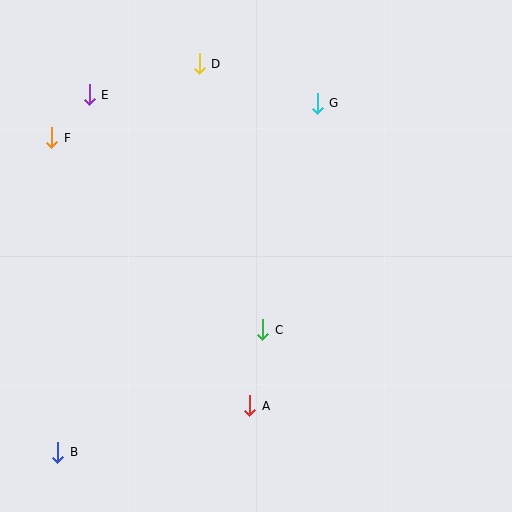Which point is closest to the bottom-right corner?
Point A is closest to the bottom-right corner.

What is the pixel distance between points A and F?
The distance between A and F is 333 pixels.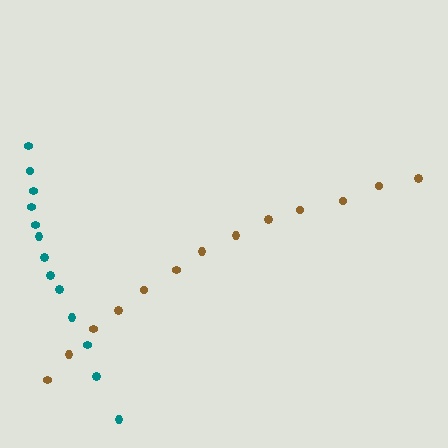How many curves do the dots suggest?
There are 2 distinct paths.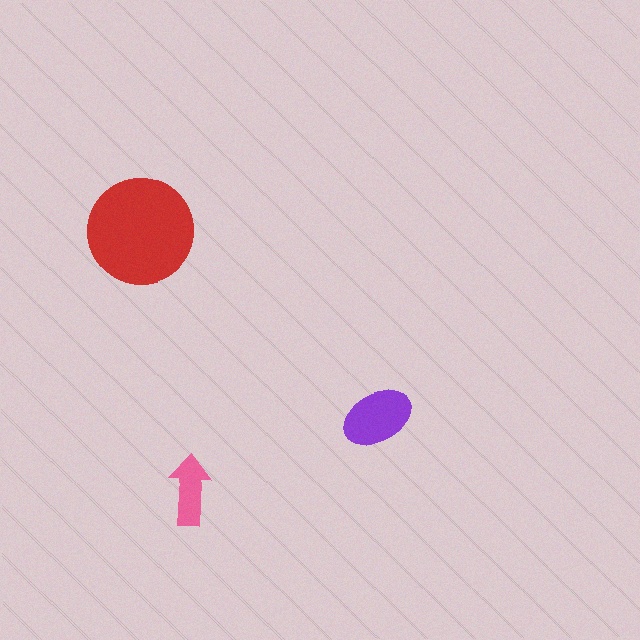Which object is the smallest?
The pink arrow.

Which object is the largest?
The red circle.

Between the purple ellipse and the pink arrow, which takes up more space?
The purple ellipse.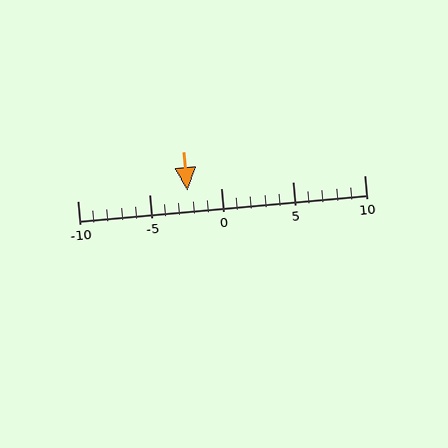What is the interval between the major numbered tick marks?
The major tick marks are spaced 5 units apart.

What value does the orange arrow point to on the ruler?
The orange arrow points to approximately -2.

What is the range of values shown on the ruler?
The ruler shows values from -10 to 10.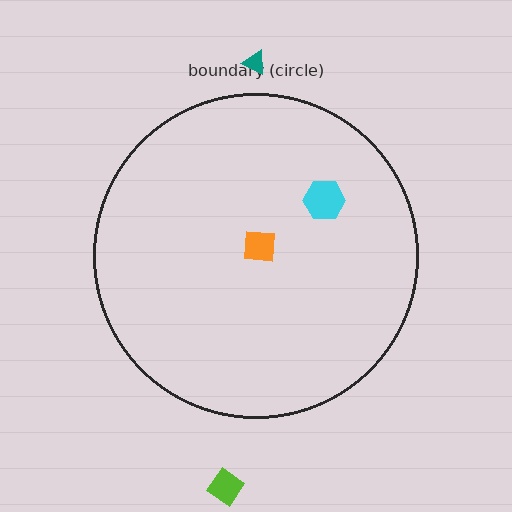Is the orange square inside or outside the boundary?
Inside.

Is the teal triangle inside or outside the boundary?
Outside.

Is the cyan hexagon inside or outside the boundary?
Inside.